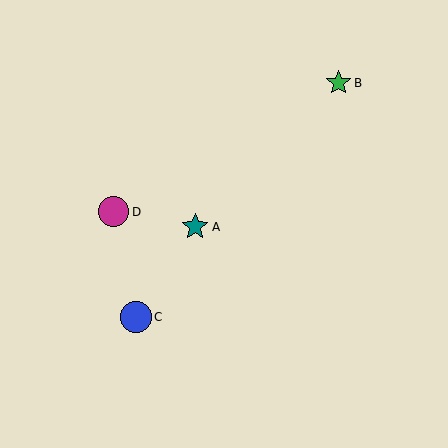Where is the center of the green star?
The center of the green star is at (339, 83).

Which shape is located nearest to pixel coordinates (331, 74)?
The green star (labeled B) at (339, 83) is nearest to that location.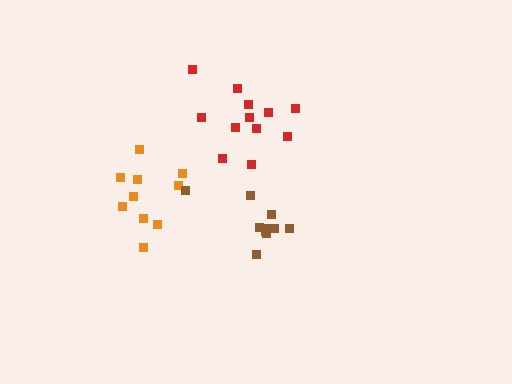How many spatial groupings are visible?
There are 3 spatial groupings.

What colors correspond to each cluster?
The clusters are colored: orange, brown, red.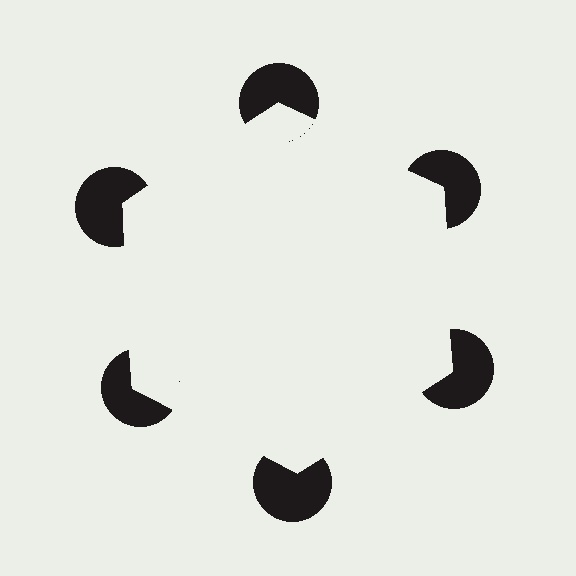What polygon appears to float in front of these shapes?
An illusory hexagon — its edges are inferred from the aligned wedge cuts in the pac-man discs, not physically drawn.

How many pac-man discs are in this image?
There are 6 — one at each vertex of the illusory hexagon.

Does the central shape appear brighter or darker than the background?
It typically appears slightly brighter than the background, even though no actual brightness change is drawn.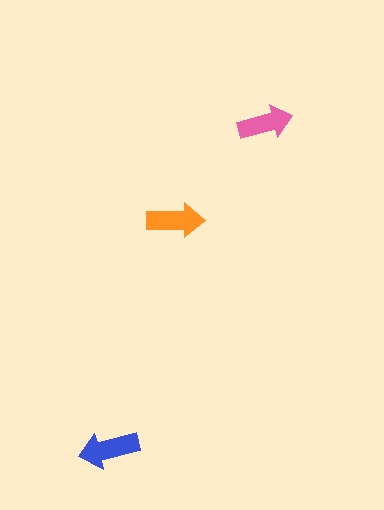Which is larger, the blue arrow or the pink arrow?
The blue one.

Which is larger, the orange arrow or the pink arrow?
The orange one.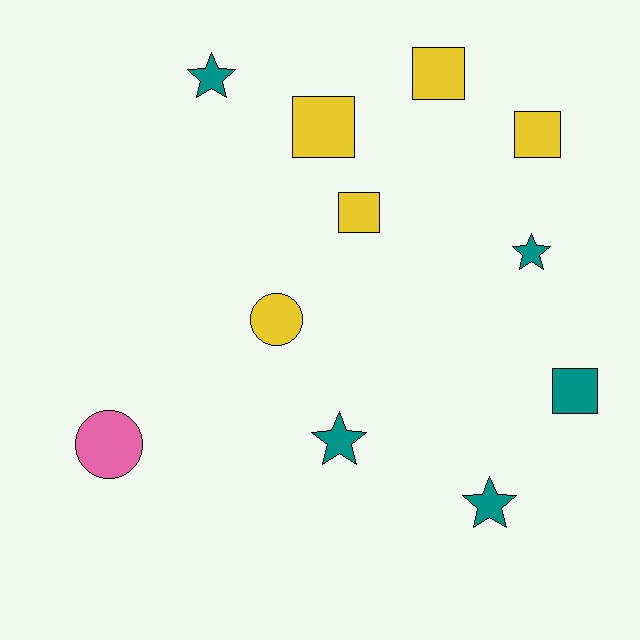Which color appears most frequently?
Teal, with 5 objects.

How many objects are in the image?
There are 11 objects.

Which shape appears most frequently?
Square, with 5 objects.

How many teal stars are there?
There are 4 teal stars.